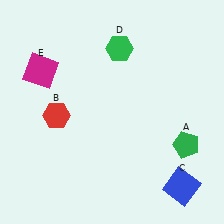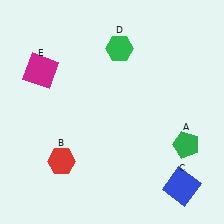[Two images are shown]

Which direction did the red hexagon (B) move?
The red hexagon (B) moved down.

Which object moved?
The red hexagon (B) moved down.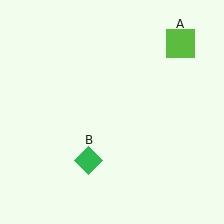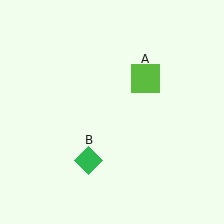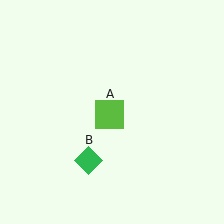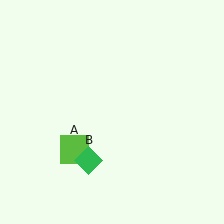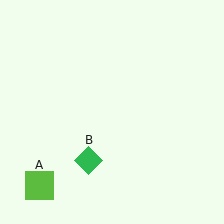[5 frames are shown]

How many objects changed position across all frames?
1 object changed position: lime square (object A).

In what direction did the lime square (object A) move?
The lime square (object A) moved down and to the left.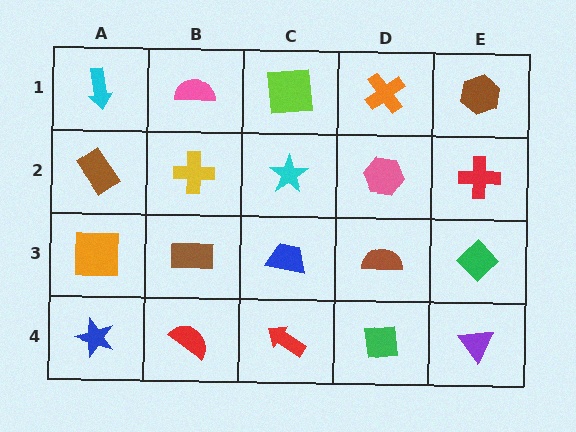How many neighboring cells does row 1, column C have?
3.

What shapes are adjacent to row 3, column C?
A cyan star (row 2, column C), a red arrow (row 4, column C), a brown rectangle (row 3, column B), a brown semicircle (row 3, column D).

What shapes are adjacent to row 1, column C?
A cyan star (row 2, column C), a pink semicircle (row 1, column B), an orange cross (row 1, column D).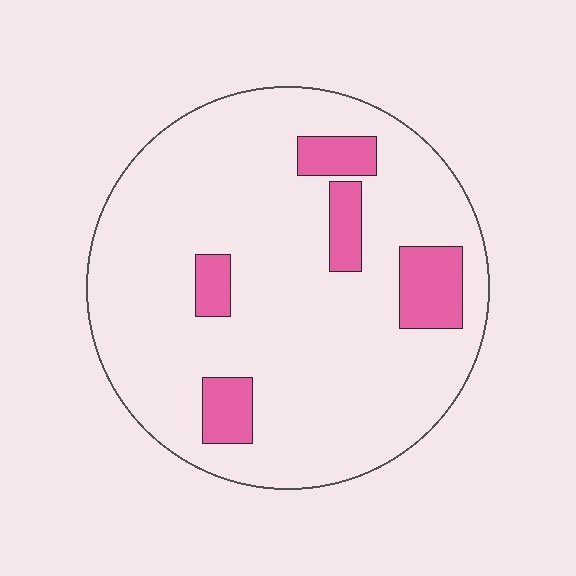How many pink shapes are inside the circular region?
5.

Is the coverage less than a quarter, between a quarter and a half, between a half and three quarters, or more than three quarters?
Less than a quarter.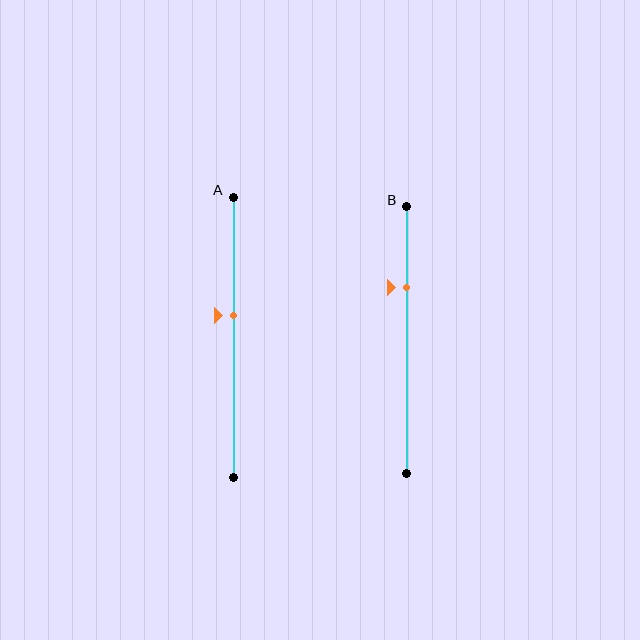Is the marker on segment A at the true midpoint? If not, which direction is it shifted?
No, the marker on segment A is shifted upward by about 8% of the segment length.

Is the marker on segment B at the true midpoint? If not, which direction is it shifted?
No, the marker on segment B is shifted upward by about 20% of the segment length.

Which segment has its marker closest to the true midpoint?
Segment A has its marker closest to the true midpoint.